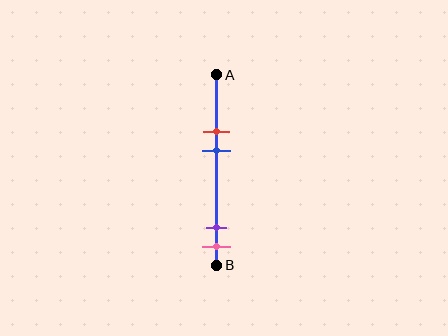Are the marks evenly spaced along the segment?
No, the marks are not evenly spaced.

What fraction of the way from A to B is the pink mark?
The pink mark is approximately 90% (0.9) of the way from A to B.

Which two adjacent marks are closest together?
The purple and pink marks are the closest adjacent pair.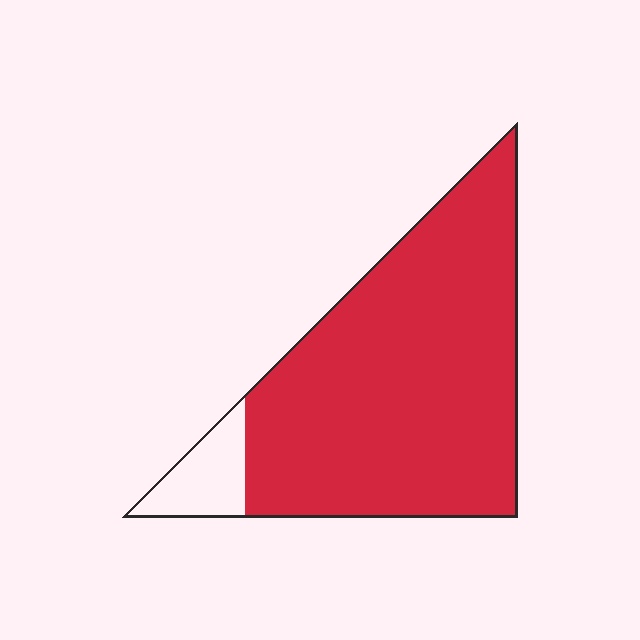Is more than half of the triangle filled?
Yes.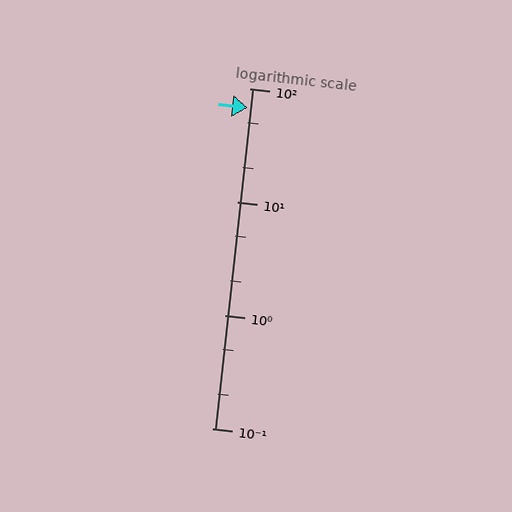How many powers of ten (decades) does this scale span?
The scale spans 3 decades, from 0.1 to 100.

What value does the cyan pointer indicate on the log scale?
The pointer indicates approximately 68.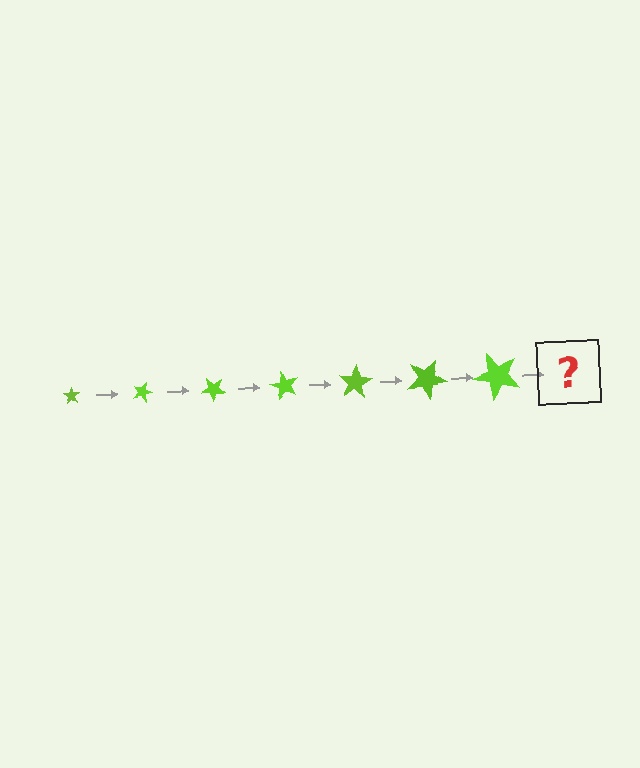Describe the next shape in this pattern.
It should be a star, larger than the previous one and rotated 140 degrees from the start.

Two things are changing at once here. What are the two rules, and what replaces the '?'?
The two rules are that the star grows larger each step and it rotates 20 degrees each step. The '?' should be a star, larger than the previous one and rotated 140 degrees from the start.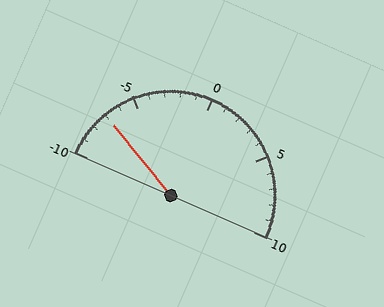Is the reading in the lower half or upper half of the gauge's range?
The reading is in the lower half of the range (-10 to 10).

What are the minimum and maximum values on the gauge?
The gauge ranges from -10 to 10.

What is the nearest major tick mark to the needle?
The nearest major tick mark is -5.